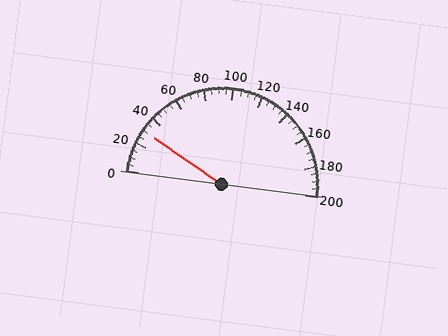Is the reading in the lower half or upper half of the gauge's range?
The reading is in the lower half of the range (0 to 200).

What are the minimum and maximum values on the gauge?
The gauge ranges from 0 to 200.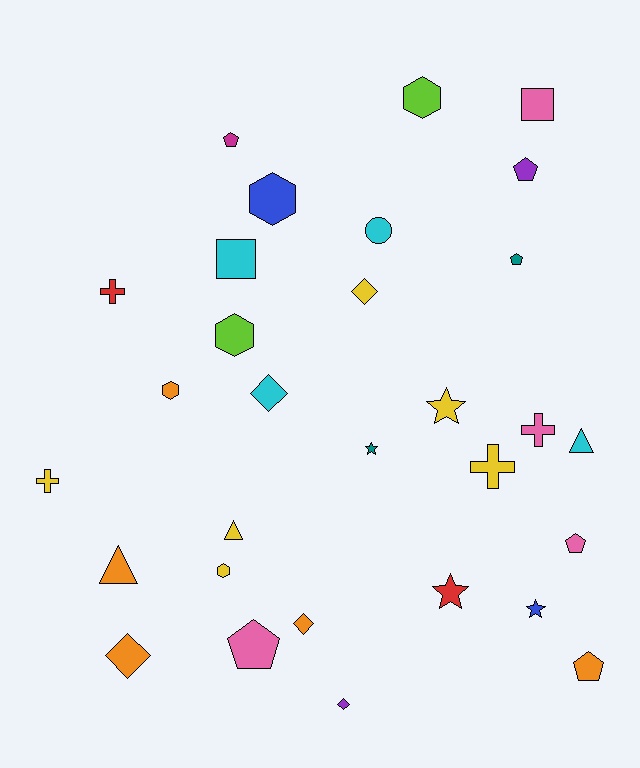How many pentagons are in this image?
There are 6 pentagons.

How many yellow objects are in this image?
There are 6 yellow objects.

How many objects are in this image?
There are 30 objects.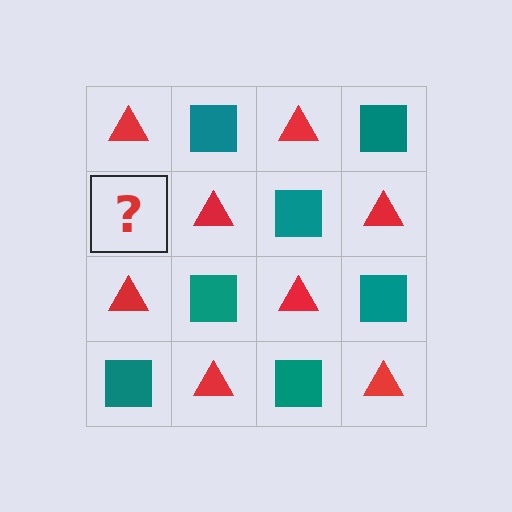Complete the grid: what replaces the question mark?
The question mark should be replaced with a teal square.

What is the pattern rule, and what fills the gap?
The rule is that it alternates red triangle and teal square in a checkerboard pattern. The gap should be filled with a teal square.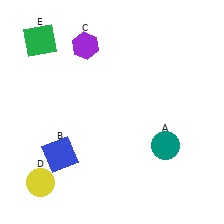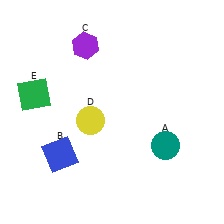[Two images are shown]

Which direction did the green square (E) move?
The green square (E) moved down.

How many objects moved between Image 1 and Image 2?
2 objects moved between the two images.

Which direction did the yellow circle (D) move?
The yellow circle (D) moved up.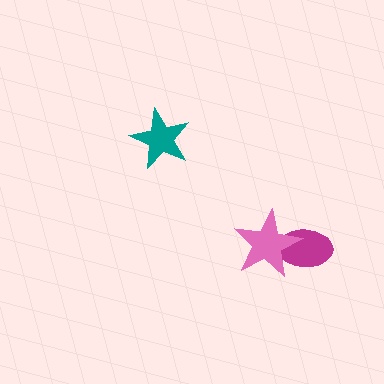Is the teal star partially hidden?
No, no other shape covers it.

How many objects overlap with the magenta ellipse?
1 object overlaps with the magenta ellipse.